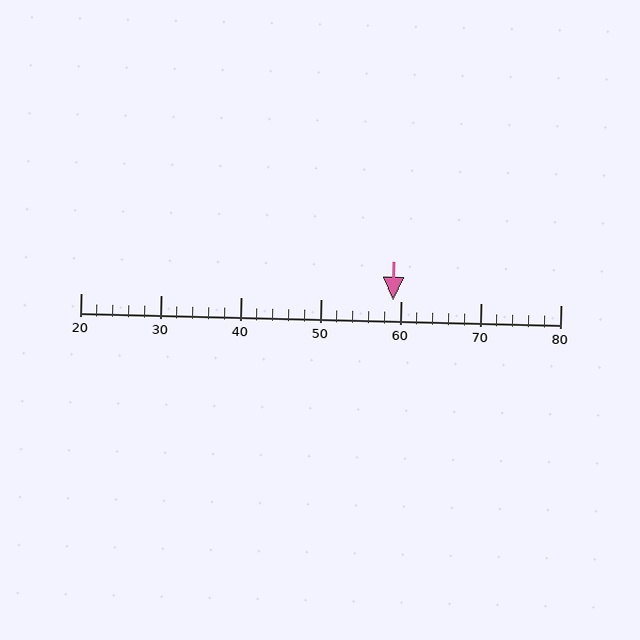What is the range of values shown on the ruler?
The ruler shows values from 20 to 80.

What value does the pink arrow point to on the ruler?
The pink arrow points to approximately 59.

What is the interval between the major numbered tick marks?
The major tick marks are spaced 10 units apart.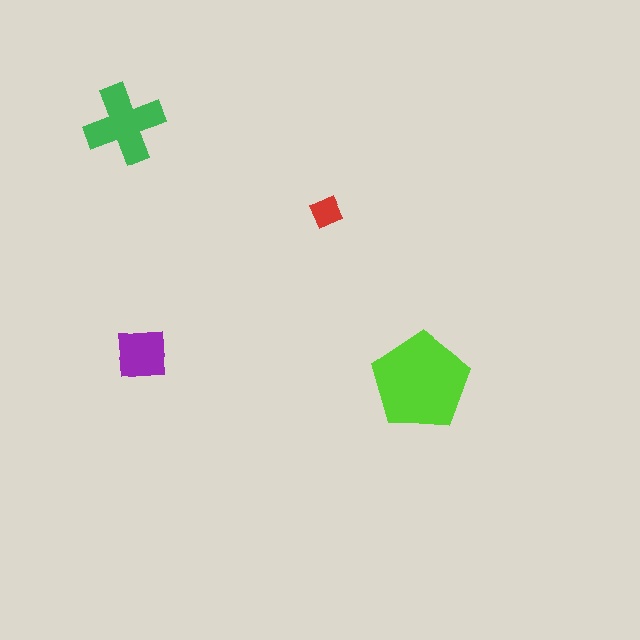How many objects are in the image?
There are 4 objects in the image.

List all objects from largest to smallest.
The lime pentagon, the green cross, the purple square, the red square.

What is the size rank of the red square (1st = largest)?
4th.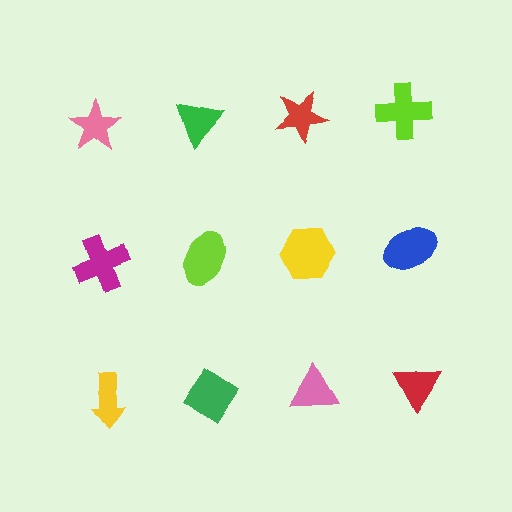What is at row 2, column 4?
A blue ellipse.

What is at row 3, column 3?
A pink triangle.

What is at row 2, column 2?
A lime ellipse.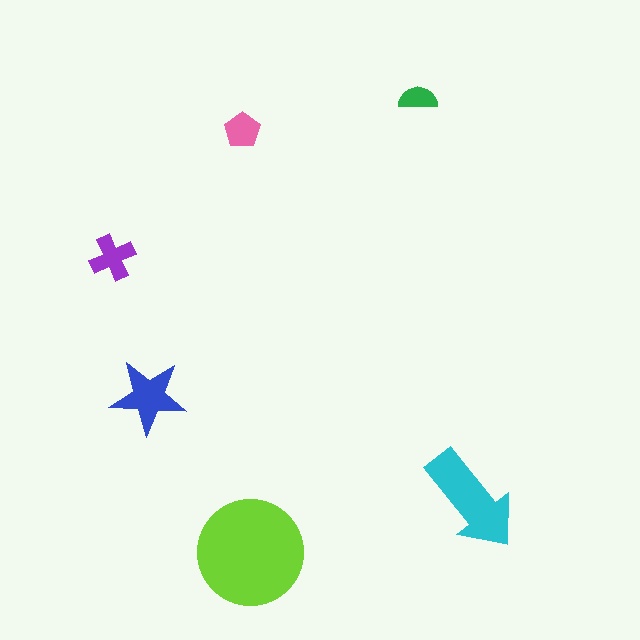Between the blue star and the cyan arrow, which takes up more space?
The cyan arrow.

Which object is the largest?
The lime circle.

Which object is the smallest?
The green semicircle.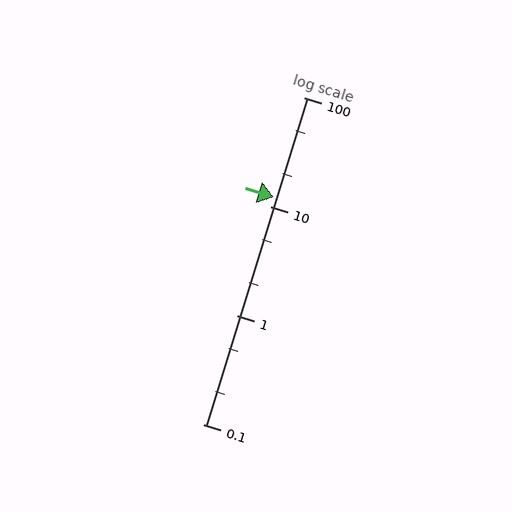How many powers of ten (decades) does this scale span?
The scale spans 3 decades, from 0.1 to 100.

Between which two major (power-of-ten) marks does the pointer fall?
The pointer is between 10 and 100.